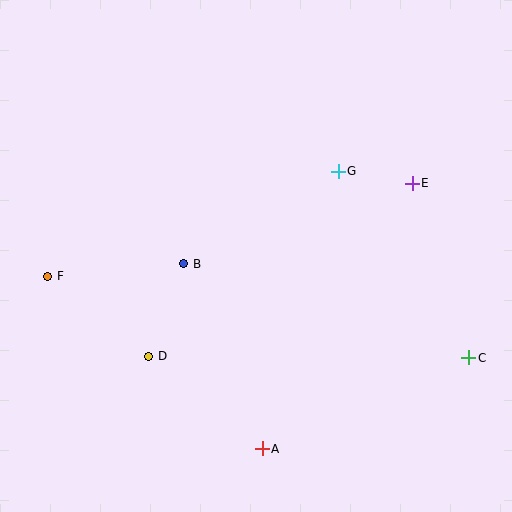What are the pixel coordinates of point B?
Point B is at (184, 264).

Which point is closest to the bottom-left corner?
Point D is closest to the bottom-left corner.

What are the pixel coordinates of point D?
Point D is at (149, 356).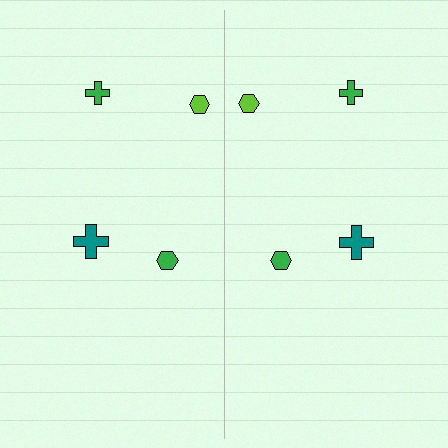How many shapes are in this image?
There are 8 shapes in this image.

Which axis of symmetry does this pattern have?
The pattern has a vertical axis of symmetry running through the center of the image.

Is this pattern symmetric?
Yes, this pattern has bilateral (reflection) symmetry.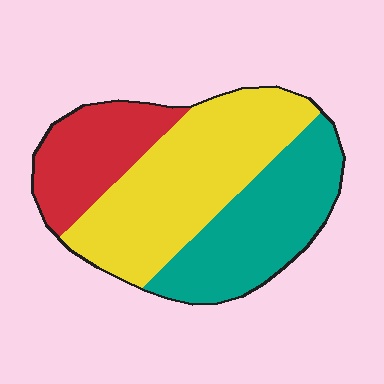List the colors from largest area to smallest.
From largest to smallest: yellow, teal, red.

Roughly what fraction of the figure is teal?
Teal covers around 35% of the figure.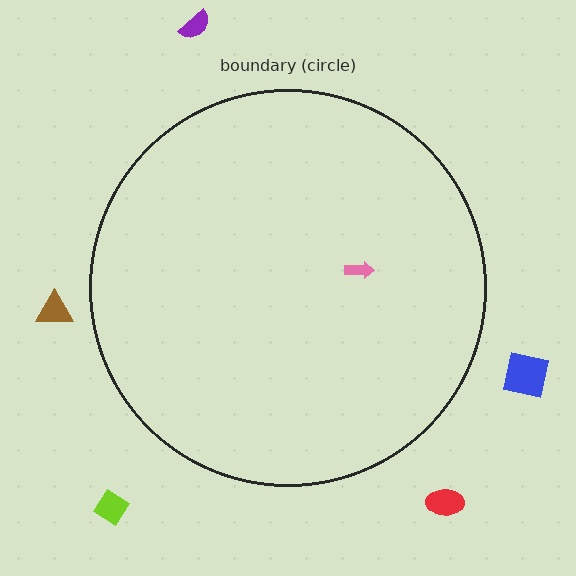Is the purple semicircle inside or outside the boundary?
Outside.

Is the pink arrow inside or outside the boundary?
Inside.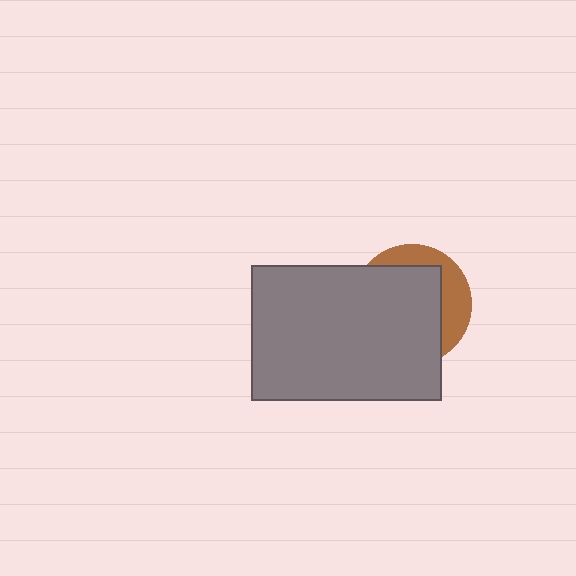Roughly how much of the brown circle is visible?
A small part of it is visible (roughly 31%).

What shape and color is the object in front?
The object in front is a gray rectangle.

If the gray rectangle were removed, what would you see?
You would see the complete brown circle.